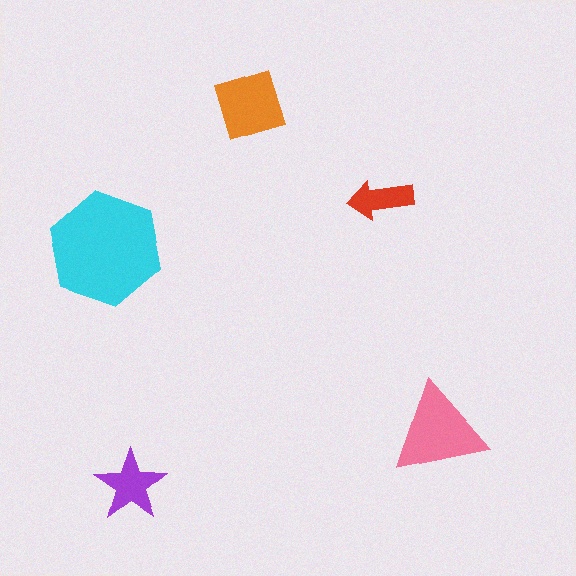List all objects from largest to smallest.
The cyan hexagon, the pink triangle, the orange diamond, the purple star, the red arrow.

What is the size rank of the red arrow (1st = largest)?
5th.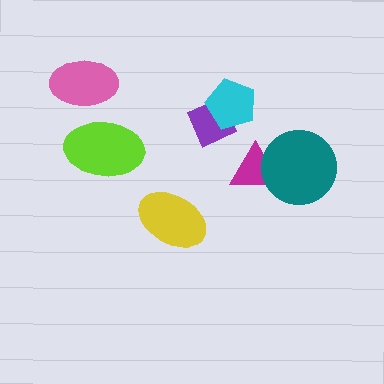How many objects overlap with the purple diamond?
1 object overlaps with the purple diamond.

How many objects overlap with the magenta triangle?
1 object overlaps with the magenta triangle.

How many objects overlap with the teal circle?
1 object overlaps with the teal circle.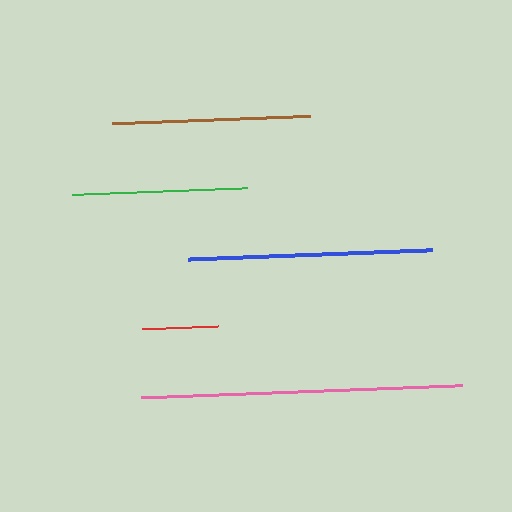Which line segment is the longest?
The pink line is the longest at approximately 321 pixels.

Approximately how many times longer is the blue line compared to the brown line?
The blue line is approximately 1.2 times the length of the brown line.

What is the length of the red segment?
The red segment is approximately 75 pixels long.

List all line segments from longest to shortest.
From longest to shortest: pink, blue, brown, green, red.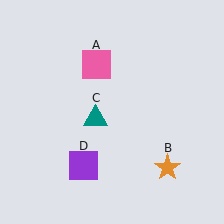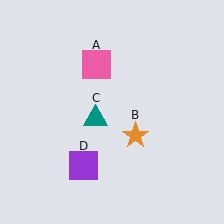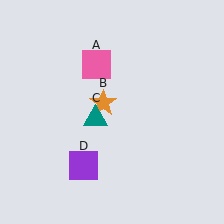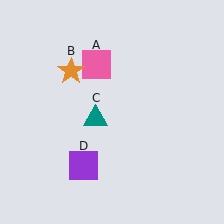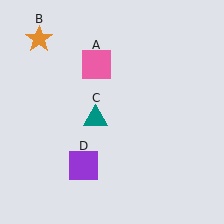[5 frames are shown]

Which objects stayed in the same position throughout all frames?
Pink square (object A) and teal triangle (object C) and purple square (object D) remained stationary.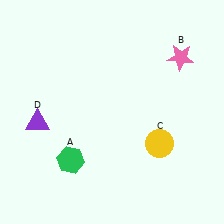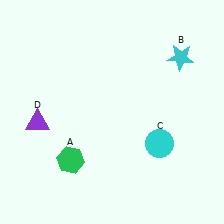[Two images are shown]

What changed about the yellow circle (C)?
In Image 1, C is yellow. In Image 2, it changed to cyan.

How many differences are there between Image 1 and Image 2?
There are 2 differences between the two images.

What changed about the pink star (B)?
In Image 1, B is pink. In Image 2, it changed to cyan.